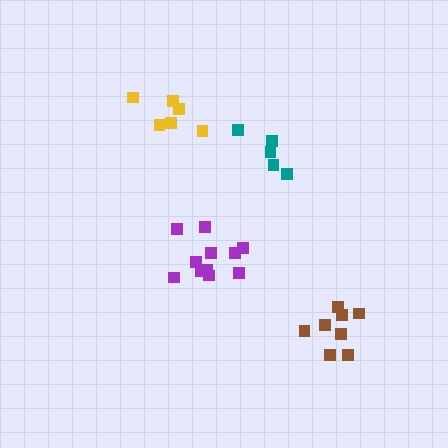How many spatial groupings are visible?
There are 4 spatial groupings.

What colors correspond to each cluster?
The clusters are colored: teal, purple, brown, yellow.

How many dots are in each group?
Group 1: 5 dots, Group 2: 11 dots, Group 3: 8 dots, Group 4: 6 dots (30 total).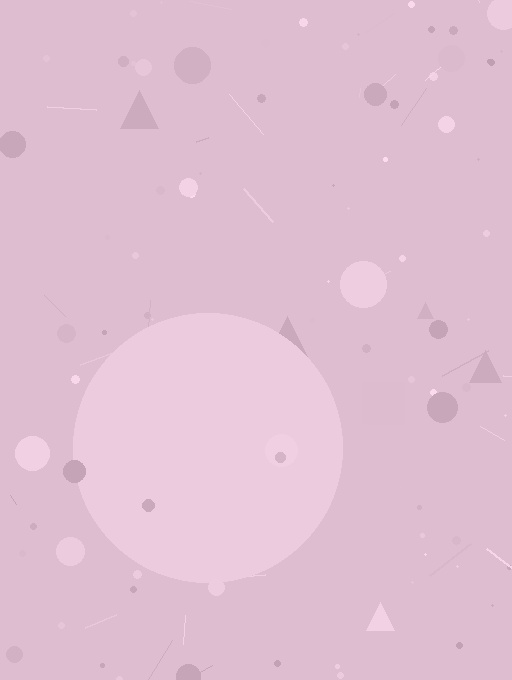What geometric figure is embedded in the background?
A circle is embedded in the background.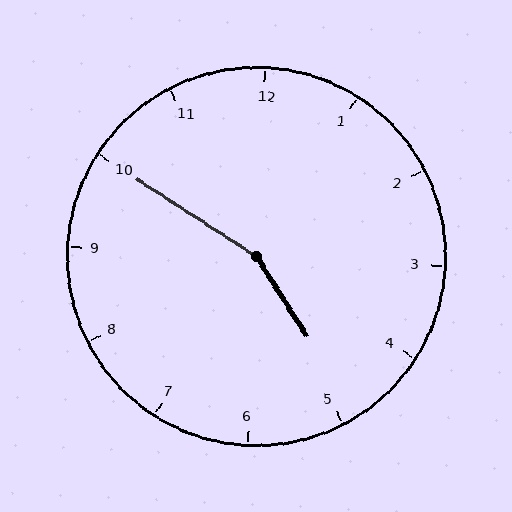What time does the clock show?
4:50.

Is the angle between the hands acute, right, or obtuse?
It is obtuse.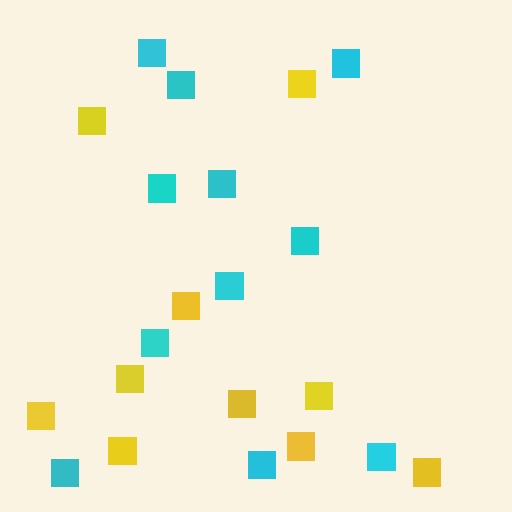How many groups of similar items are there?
There are 2 groups: one group of cyan squares (11) and one group of yellow squares (10).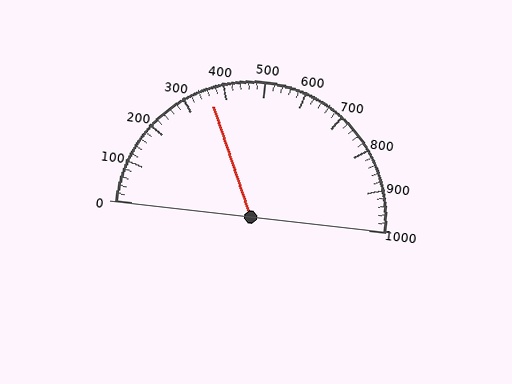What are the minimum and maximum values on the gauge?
The gauge ranges from 0 to 1000.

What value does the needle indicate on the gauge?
The needle indicates approximately 360.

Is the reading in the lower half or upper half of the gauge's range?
The reading is in the lower half of the range (0 to 1000).